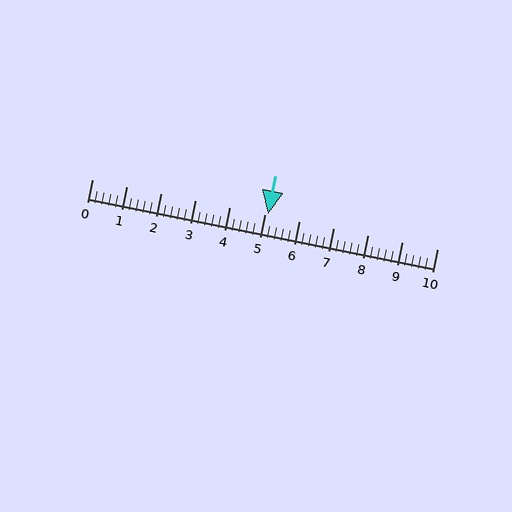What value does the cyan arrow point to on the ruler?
The cyan arrow points to approximately 5.1.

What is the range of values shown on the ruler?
The ruler shows values from 0 to 10.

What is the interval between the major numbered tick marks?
The major tick marks are spaced 1 units apart.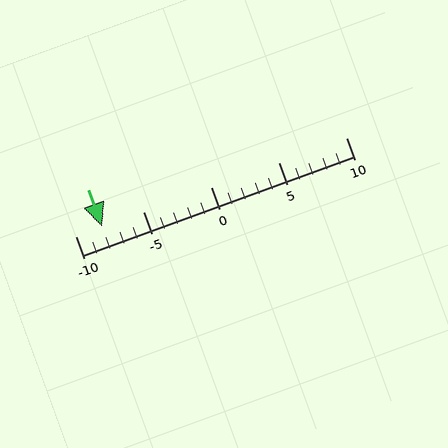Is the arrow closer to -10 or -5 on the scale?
The arrow is closer to -10.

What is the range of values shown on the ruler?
The ruler shows values from -10 to 10.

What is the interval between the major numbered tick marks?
The major tick marks are spaced 5 units apart.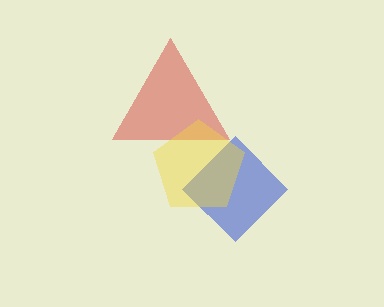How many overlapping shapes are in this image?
There are 3 overlapping shapes in the image.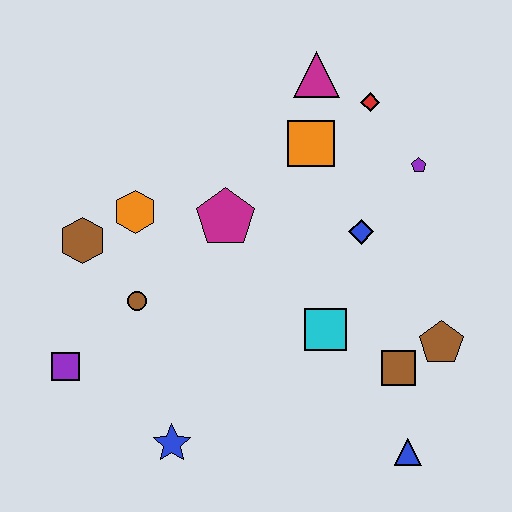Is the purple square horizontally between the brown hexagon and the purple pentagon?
No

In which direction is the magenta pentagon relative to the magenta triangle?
The magenta pentagon is below the magenta triangle.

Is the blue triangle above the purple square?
No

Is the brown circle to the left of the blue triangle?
Yes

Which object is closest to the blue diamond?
The purple pentagon is closest to the blue diamond.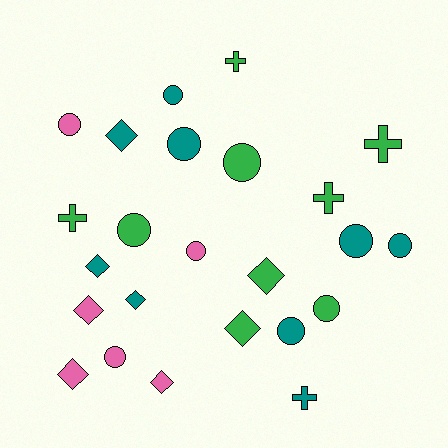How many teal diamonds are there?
There are 3 teal diamonds.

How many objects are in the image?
There are 24 objects.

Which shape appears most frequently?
Circle, with 11 objects.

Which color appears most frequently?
Green, with 9 objects.